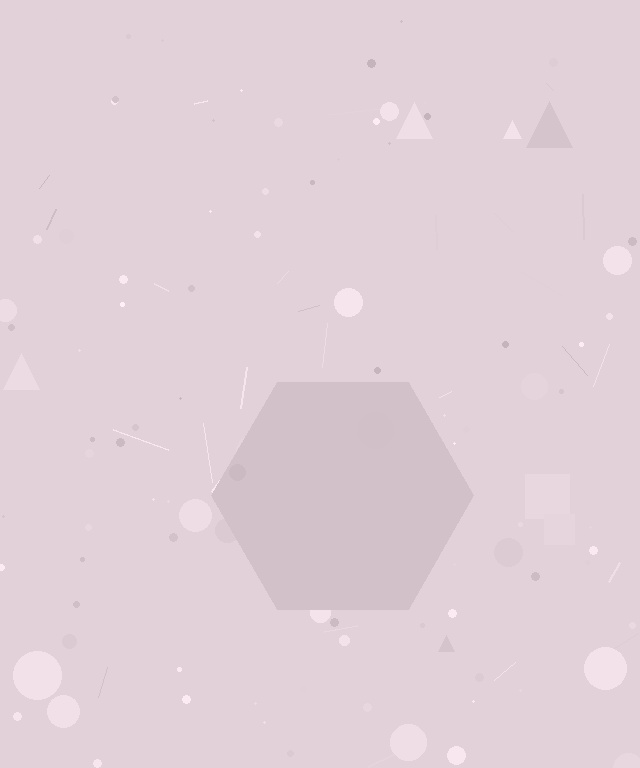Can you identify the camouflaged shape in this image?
The camouflaged shape is a hexagon.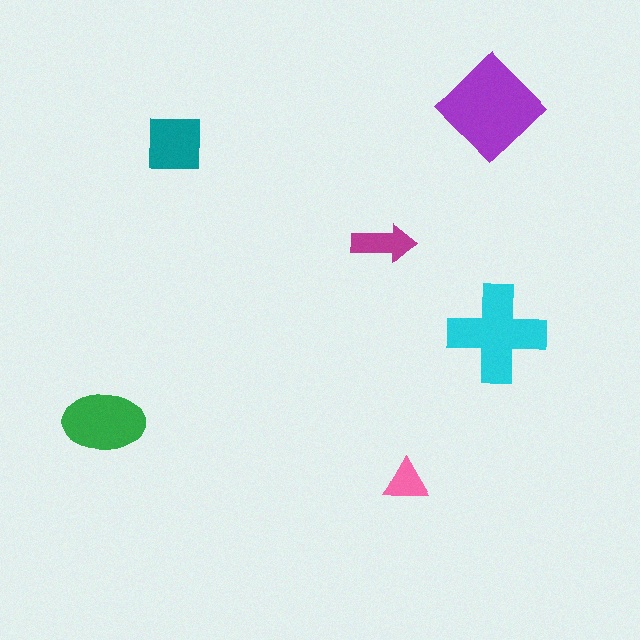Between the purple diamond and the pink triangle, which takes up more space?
The purple diamond.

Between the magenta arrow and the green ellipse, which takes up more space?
The green ellipse.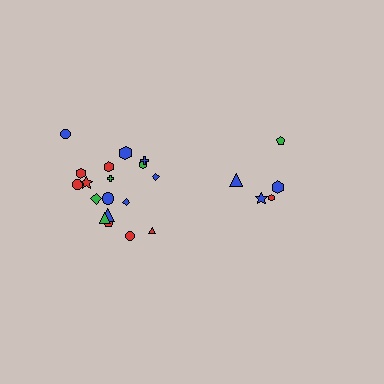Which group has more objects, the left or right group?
The left group.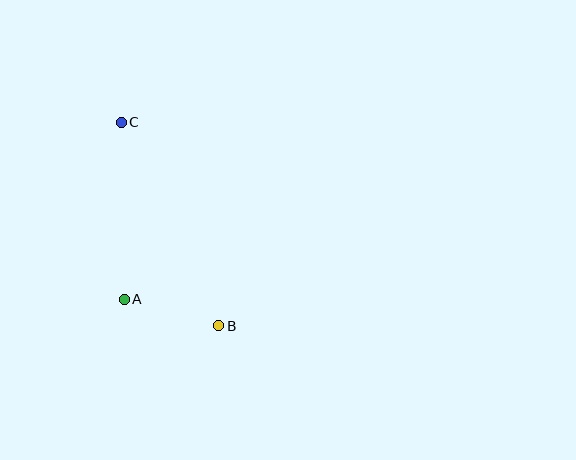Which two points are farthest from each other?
Points B and C are farthest from each other.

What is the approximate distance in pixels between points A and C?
The distance between A and C is approximately 177 pixels.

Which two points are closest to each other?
Points A and B are closest to each other.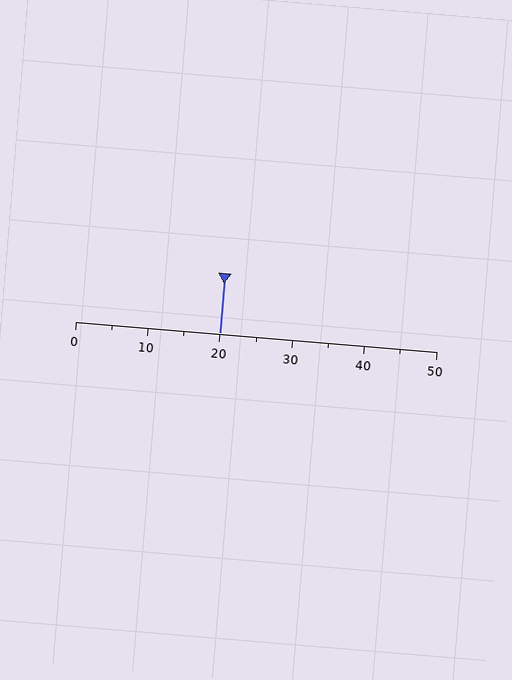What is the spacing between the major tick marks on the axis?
The major ticks are spaced 10 apart.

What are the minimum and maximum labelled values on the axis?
The axis runs from 0 to 50.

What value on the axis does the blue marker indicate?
The marker indicates approximately 20.